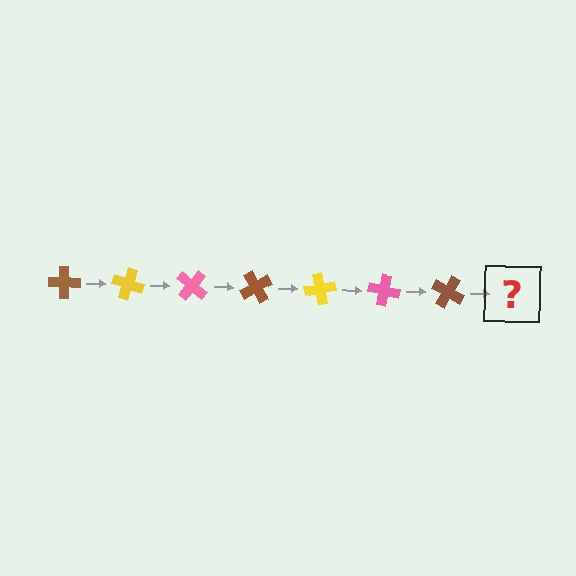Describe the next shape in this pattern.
It should be a yellow cross, rotated 140 degrees from the start.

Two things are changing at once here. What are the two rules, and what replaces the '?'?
The two rules are that it rotates 20 degrees each step and the color cycles through brown, yellow, and pink. The '?' should be a yellow cross, rotated 140 degrees from the start.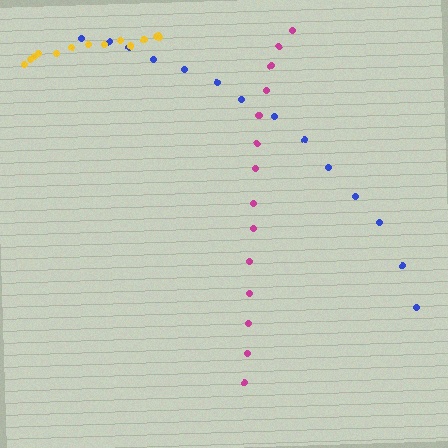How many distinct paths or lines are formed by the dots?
There are 3 distinct paths.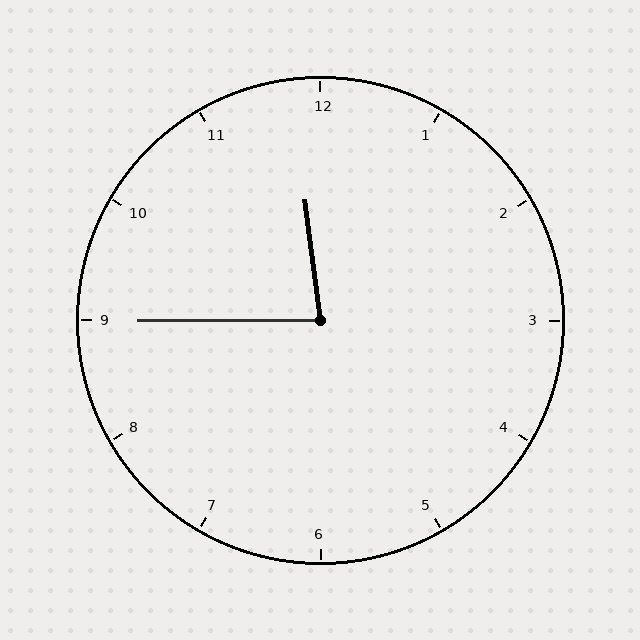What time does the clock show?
11:45.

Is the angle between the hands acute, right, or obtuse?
It is acute.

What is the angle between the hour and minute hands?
Approximately 82 degrees.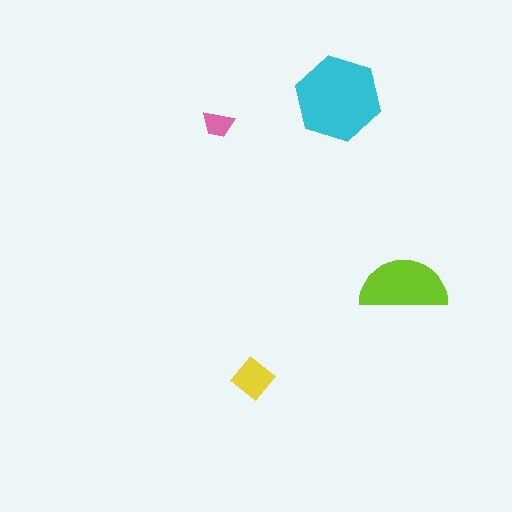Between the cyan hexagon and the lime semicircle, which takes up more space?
The cyan hexagon.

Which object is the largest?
The cyan hexagon.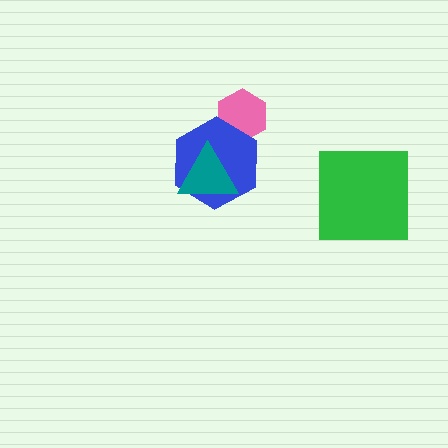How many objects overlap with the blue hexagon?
2 objects overlap with the blue hexagon.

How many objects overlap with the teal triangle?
1 object overlaps with the teal triangle.